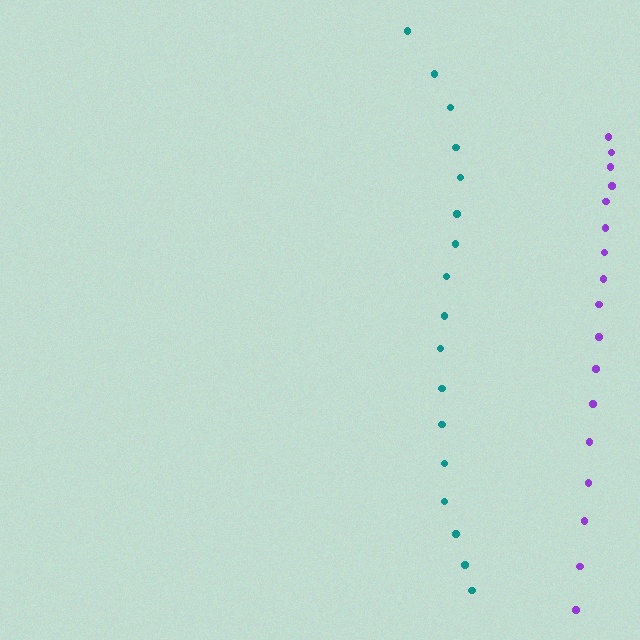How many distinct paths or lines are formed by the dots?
There are 2 distinct paths.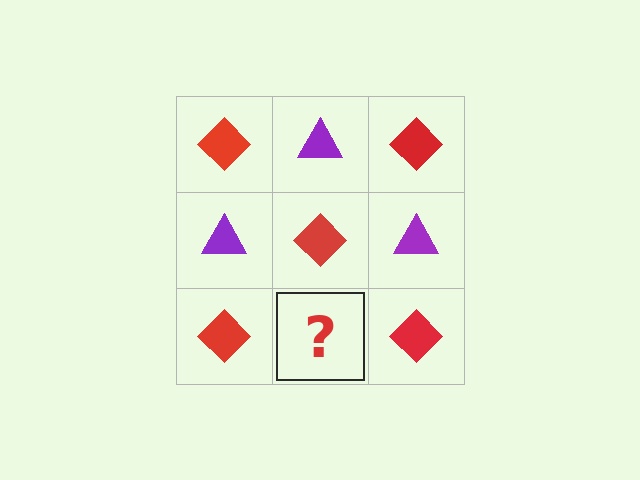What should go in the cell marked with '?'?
The missing cell should contain a purple triangle.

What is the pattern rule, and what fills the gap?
The rule is that it alternates red diamond and purple triangle in a checkerboard pattern. The gap should be filled with a purple triangle.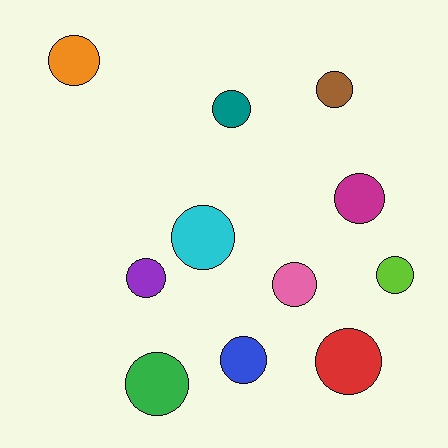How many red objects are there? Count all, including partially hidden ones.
There is 1 red object.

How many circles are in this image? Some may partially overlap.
There are 11 circles.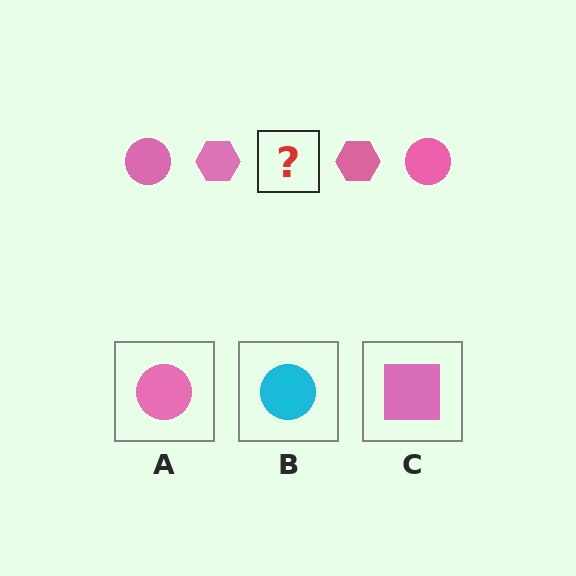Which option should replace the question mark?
Option A.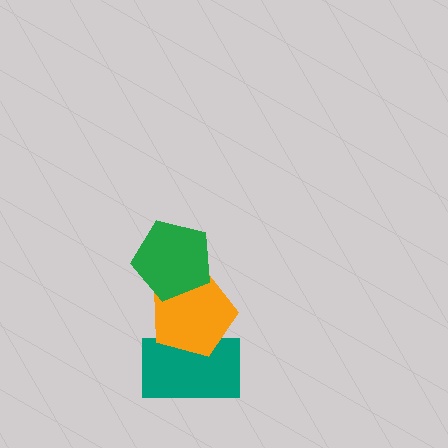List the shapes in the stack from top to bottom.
From top to bottom: the green pentagon, the orange pentagon, the teal rectangle.